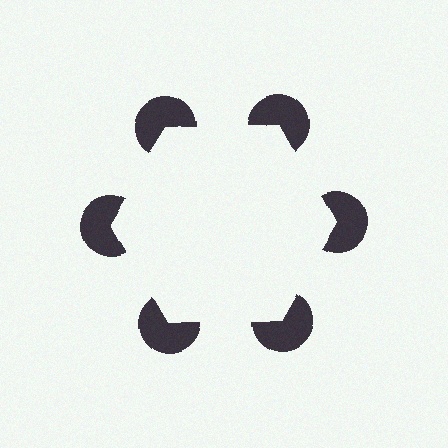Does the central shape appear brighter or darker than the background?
It typically appears slightly brighter than the background, even though no actual brightness change is drawn.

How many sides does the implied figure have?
6 sides.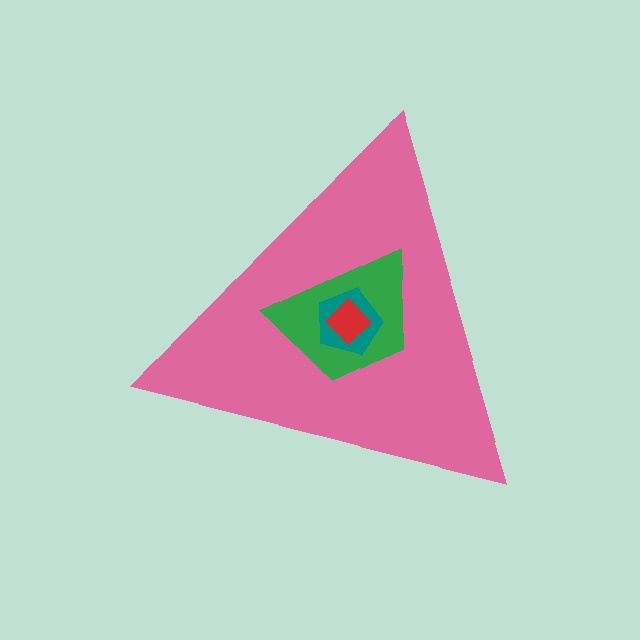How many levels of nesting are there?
4.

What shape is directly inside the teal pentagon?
The red diamond.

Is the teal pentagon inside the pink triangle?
Yes.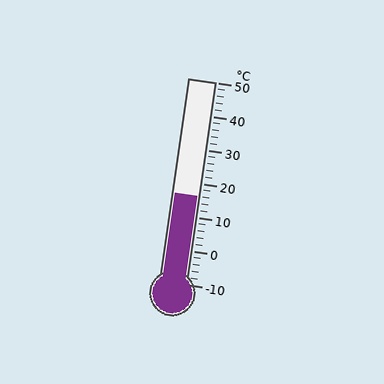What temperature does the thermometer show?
The thermometer shows approximately 16°C.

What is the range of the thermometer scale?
The thermometer scale ranges from -10°C to 50°C.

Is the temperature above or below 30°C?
The temperature is below 30°C.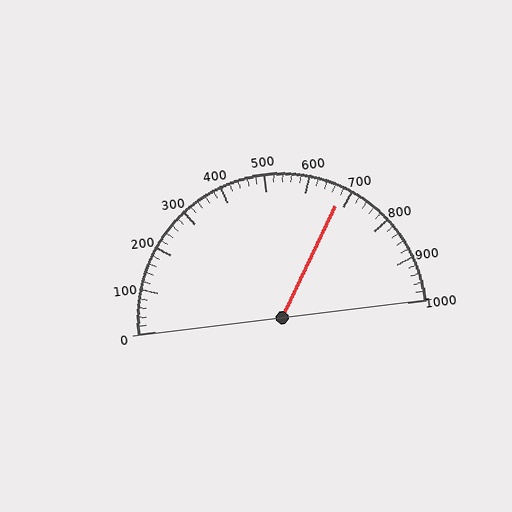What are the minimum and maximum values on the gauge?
The gauge ranges from 0 to 1000.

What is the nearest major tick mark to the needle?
The nearest major tick mark is 700.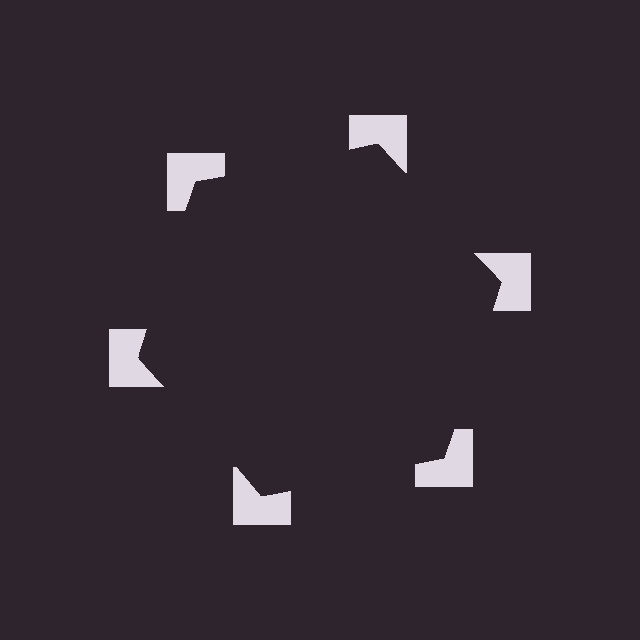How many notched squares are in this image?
There are 6 — one at each vertex of the illusory hexagon.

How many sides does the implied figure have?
6 sides.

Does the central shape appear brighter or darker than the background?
It typically appears slightly darker than the background, even though no actual brightness change is drawn.